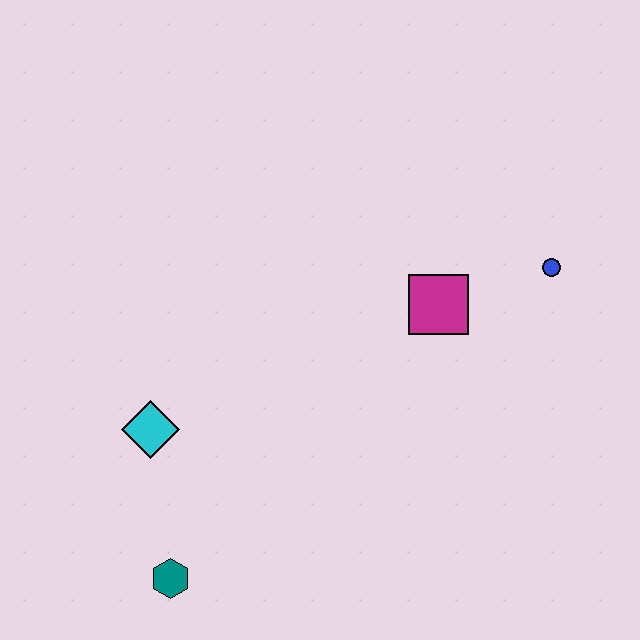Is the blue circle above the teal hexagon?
Yes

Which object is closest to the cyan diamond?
The teal hexagon is closest to the cyan diamond.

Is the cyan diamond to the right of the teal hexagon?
No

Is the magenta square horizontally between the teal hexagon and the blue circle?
Yes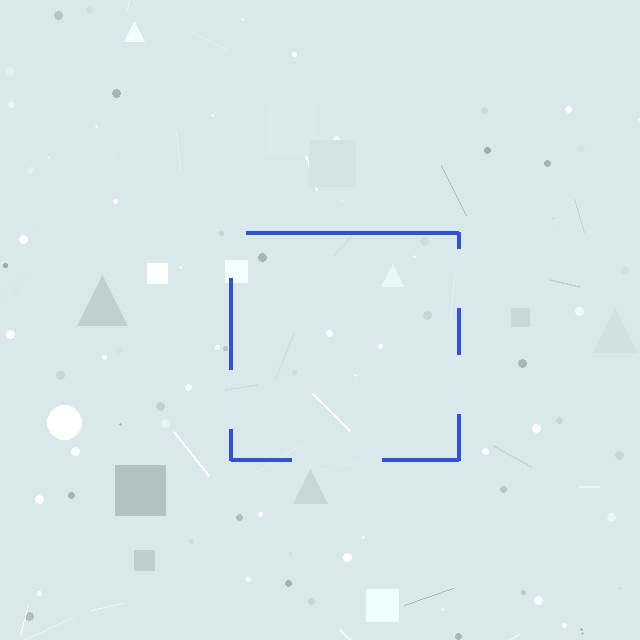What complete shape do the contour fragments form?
The contour fragments form a square.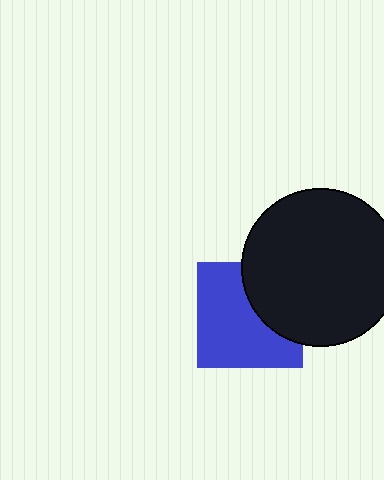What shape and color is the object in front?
The object in front is a black circle.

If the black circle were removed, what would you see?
You would see the complete blue square.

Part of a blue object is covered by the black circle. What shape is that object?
It is a square.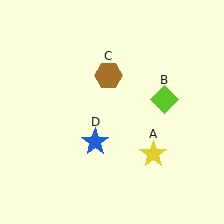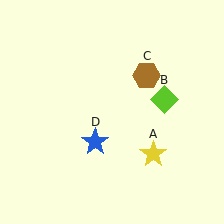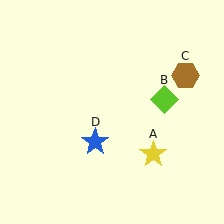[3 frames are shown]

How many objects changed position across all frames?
1 object changed position: brown hexagon (object C).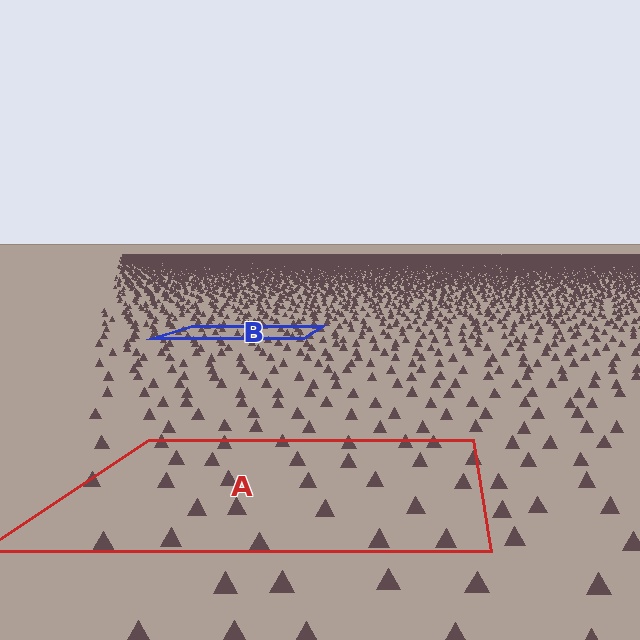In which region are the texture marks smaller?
The texture marks are smaller in region B, because it is farther away.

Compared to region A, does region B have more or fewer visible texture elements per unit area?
Region B has more texture elements per unit area — they are packed more densely because it is farther away.